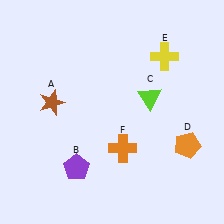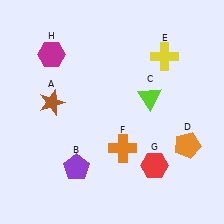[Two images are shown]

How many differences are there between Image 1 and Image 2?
There are 2 differences between the two images.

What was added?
A red hexagon (G), a magenta hexagon (H) were added in Image 2.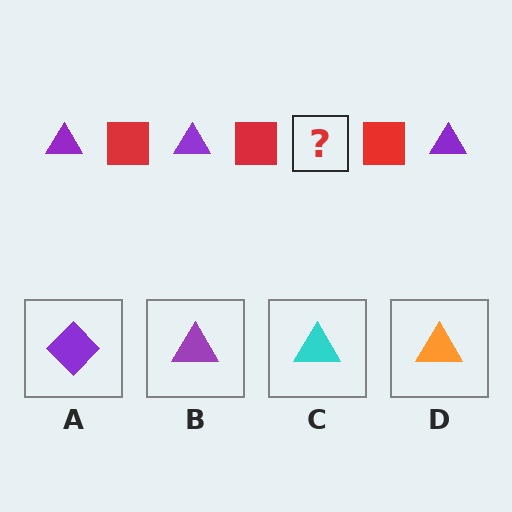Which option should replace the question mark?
Option B.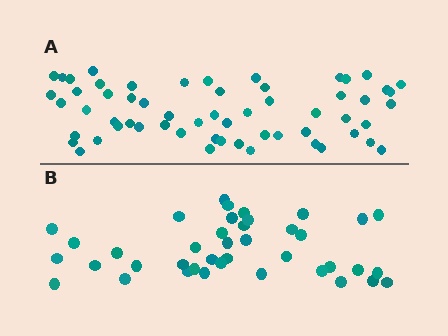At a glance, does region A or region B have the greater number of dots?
Region A (the top region) has more dots.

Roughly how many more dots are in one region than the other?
Region A has approximately 20 more dots than region B.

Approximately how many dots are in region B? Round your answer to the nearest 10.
About 40 dots.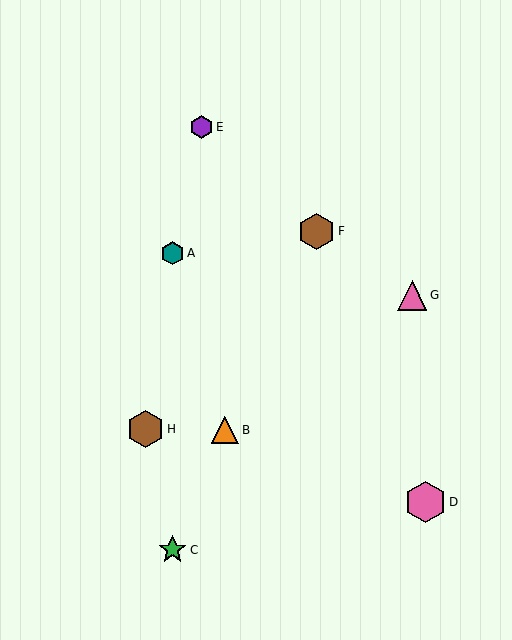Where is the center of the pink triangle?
The center of the pink triangle is at (412, 295).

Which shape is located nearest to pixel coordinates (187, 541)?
The green star (labeled C) at (173, 550) is nearest to that location.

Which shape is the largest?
The pink hexagon (labeled D) is the largest.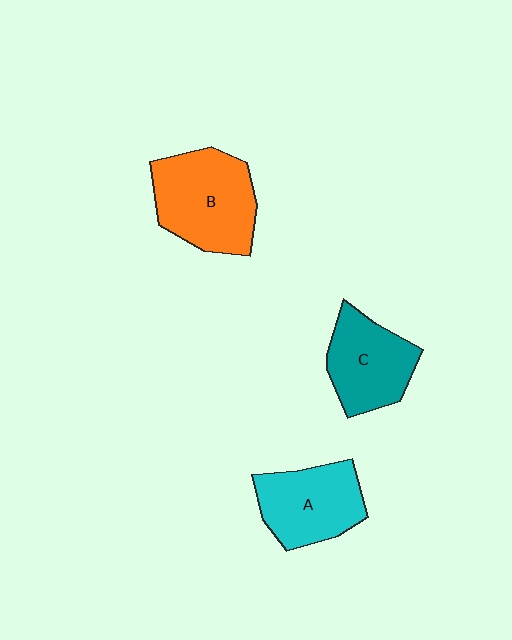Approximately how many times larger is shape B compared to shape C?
Approximately 1.3 times.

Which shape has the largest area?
Shape B (orange).